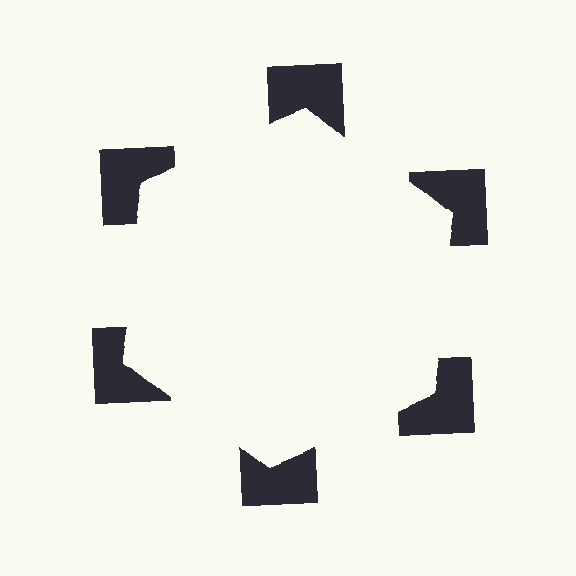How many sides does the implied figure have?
6 sides.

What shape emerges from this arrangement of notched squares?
An illusory hexagon — its edges are inferred from the aligned wedge cuts in the notched squares, not physically drawn.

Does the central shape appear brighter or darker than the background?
It typically appears slightly brighter than the background, even though no actual brightness change is drawn.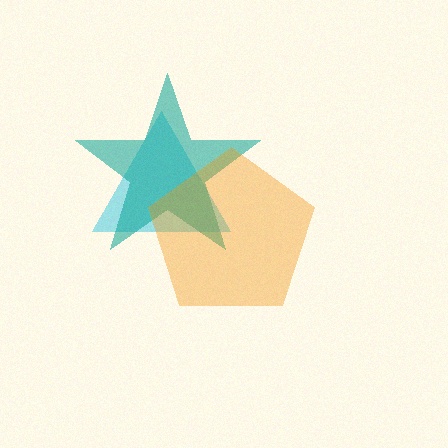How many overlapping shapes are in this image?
There are 3 overlapping shapes in the image.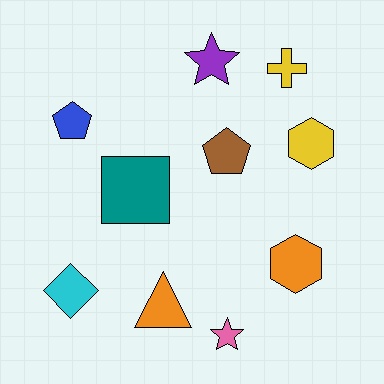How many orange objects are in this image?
There are 2 orange objects.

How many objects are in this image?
There are 10 objects.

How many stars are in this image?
There are 2 stars.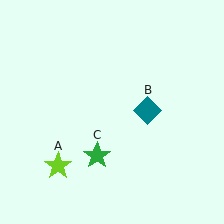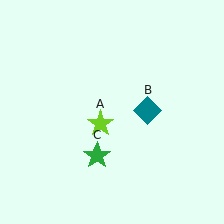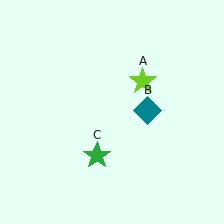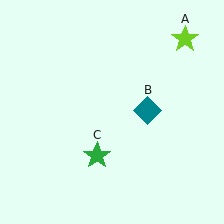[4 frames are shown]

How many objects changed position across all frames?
1 object changed position: lime star (object A).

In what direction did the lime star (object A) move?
The lime star (object A) moved up and to the right.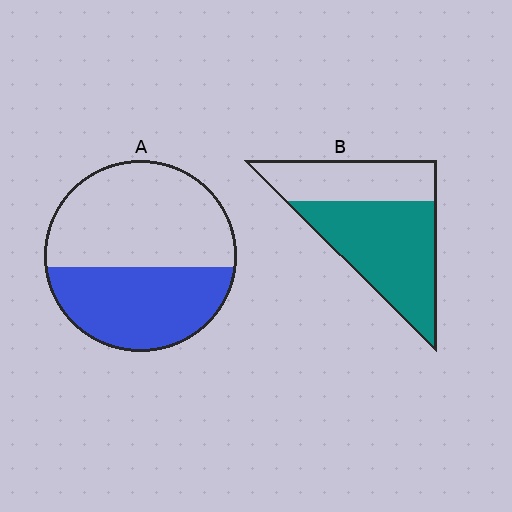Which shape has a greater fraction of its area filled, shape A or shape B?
Shape B.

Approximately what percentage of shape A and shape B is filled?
A is approximately 45% and B is approximately 60%.